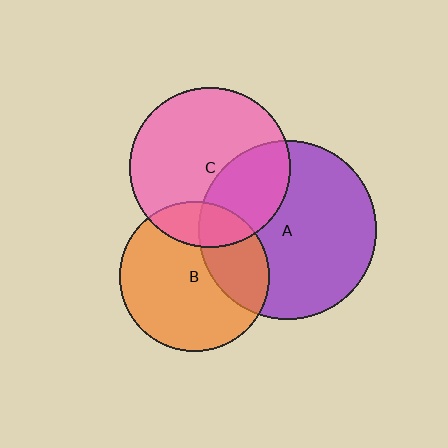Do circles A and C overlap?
Yes.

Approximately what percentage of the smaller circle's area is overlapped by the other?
Approximately 35%.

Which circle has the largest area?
Circle A (purple).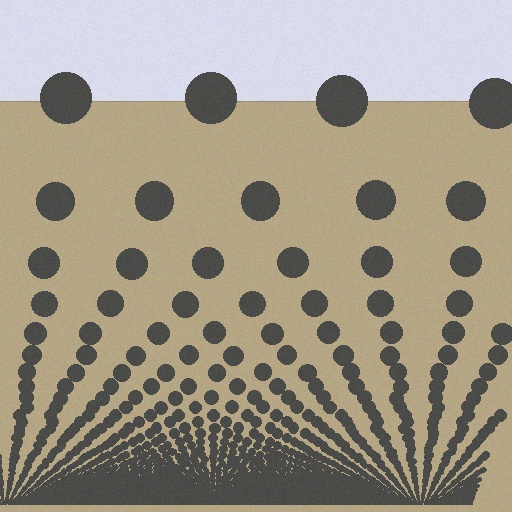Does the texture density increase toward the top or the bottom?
Density increases toward the bottom.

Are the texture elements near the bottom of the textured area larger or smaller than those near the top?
Smaller. The gradient is inverted — elements near the bottom are smaller and denser.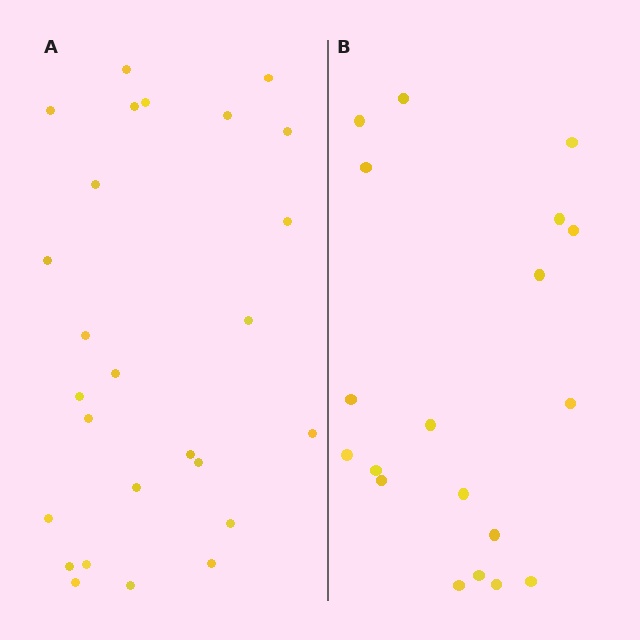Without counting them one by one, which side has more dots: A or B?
Region A (the left region) has more dots.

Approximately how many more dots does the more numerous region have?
Region A has roughly 8 or so more dots than region B.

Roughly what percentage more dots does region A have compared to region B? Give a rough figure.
About 35% more.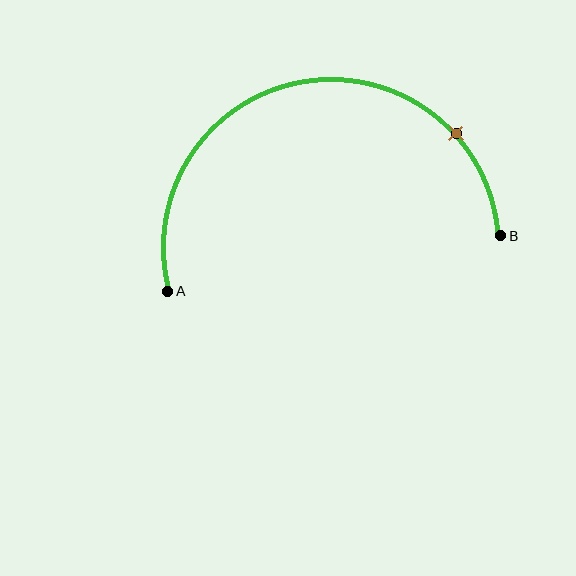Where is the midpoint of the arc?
The arc midpoint is the point on the curve farthest from the straight line joining A and B. It sits above that line.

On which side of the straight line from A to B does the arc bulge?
The arc bulges above the straight line connecting A and B.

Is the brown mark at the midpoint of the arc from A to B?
No. The brown mark lies on the arc but is closer to endpoint B. The arc midpoint would be at the point on the curve equidistant along the arc from both A and B.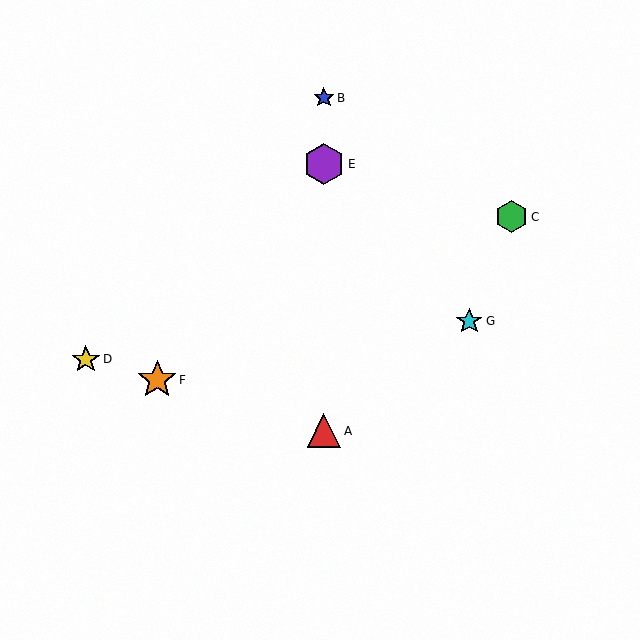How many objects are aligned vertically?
3 objects (A, B, E) are aligned vertically.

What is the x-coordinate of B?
Object B is at x≈324.